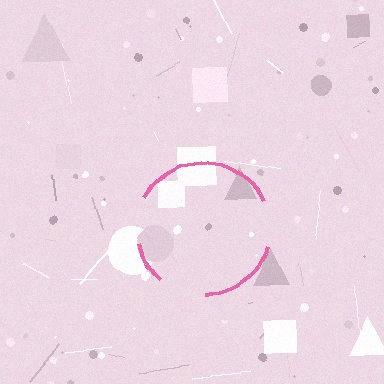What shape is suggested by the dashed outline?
The dashed outline suggests a circle.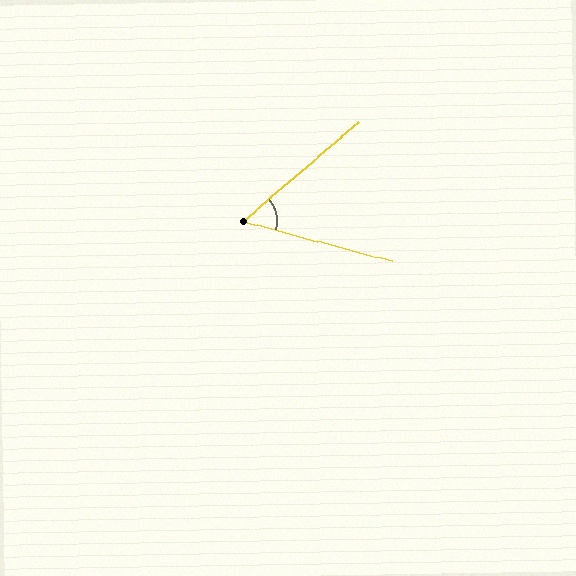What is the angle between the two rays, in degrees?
Approximately 56 degrees.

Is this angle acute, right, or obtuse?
It is acute.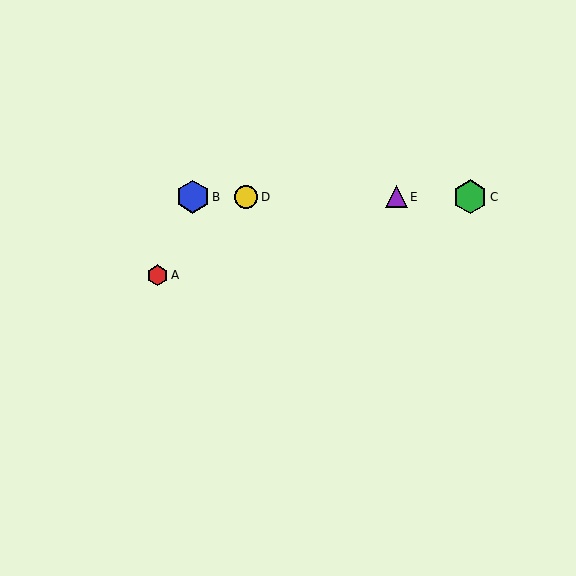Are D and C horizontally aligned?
Yes, both are at y≈197.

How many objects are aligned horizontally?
4 objects (B, C, D, E) are aligned horizontally.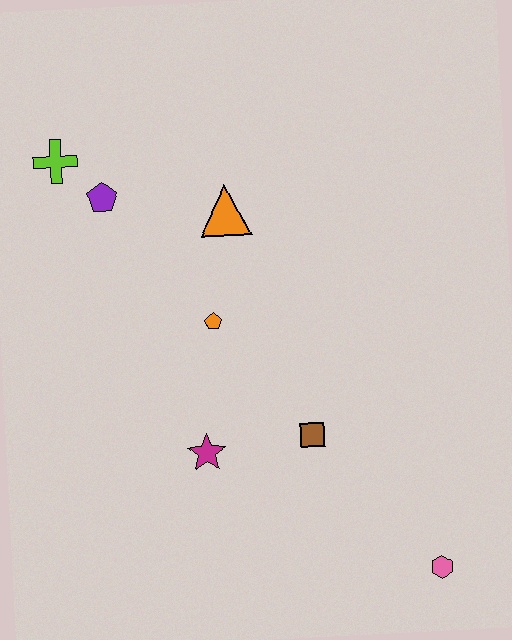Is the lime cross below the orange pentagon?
No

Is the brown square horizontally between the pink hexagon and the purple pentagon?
Yes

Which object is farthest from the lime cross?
The pink hexagon is farthest from the lime cross.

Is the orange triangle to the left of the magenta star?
No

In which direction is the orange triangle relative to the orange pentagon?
The orange triangle is above the orange pentagon.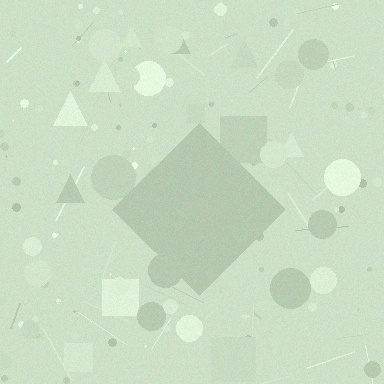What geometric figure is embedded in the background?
A diamond is embedded in the background.